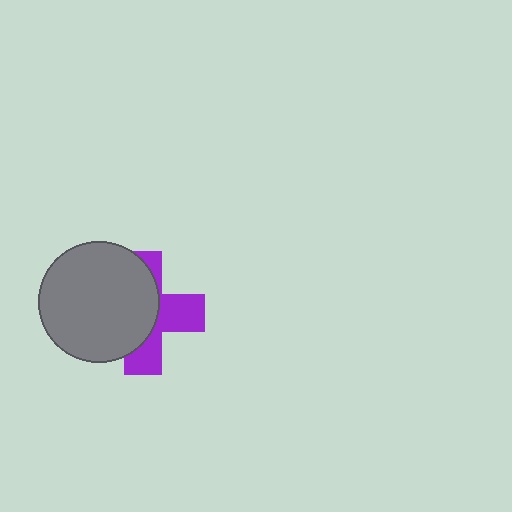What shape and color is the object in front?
The object in front is a gray circle.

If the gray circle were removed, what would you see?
You would see the complete purple cross.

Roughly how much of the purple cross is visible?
A small part of it is visible (roughly 44%).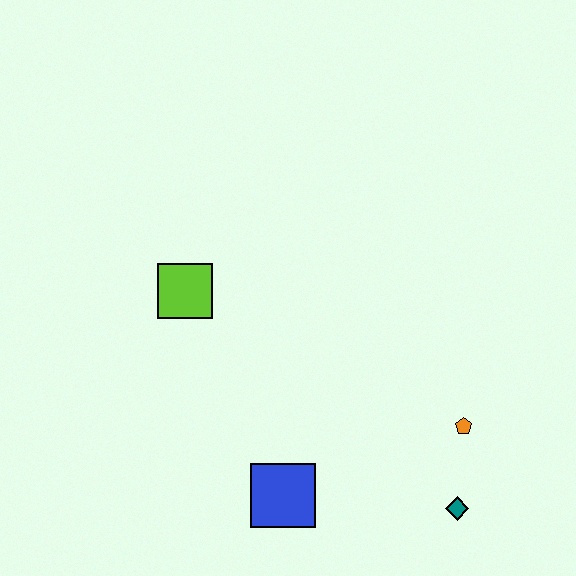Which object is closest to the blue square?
The teal diamond is closest to the blue square.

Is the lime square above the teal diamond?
Yes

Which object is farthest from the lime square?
The teal diamond is farthest from the lime square.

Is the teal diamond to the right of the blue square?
Yes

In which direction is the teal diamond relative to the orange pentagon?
The teal diamond is below the orange pentagon.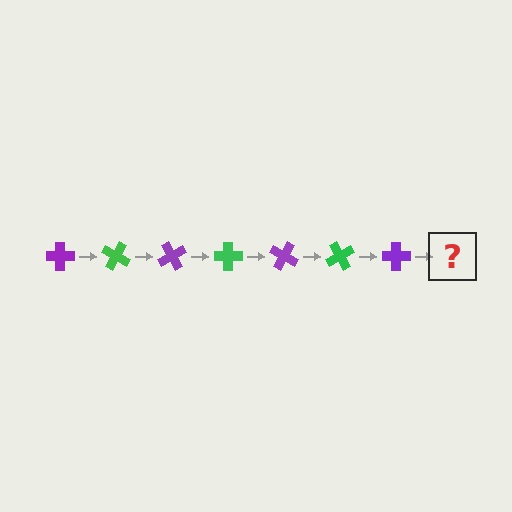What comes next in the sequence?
The next element should be a green cross, rotated 210 degrees from the start.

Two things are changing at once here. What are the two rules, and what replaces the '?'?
The two rules are that it rotates 30 degrees each step and the color cycles through purple and green. The '?' should be a green cross, rotated 210 degrees from the start.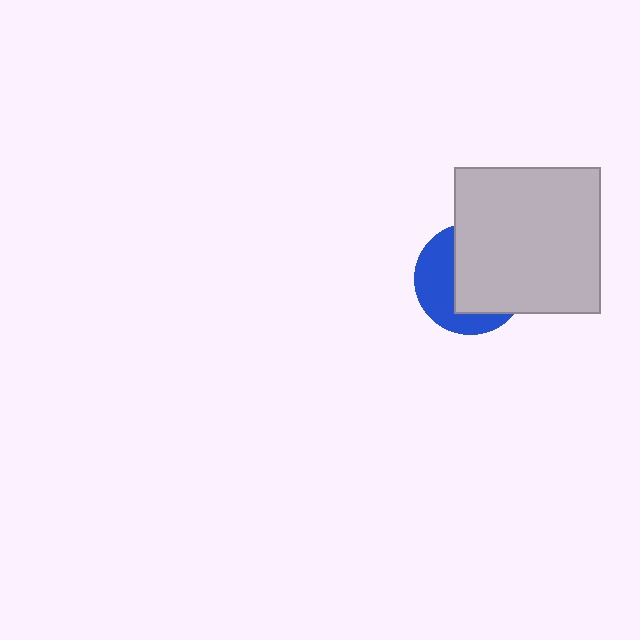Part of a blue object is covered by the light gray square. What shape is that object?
It is a circle.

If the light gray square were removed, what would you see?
You would see the complete blue circle.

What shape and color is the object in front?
The object in front is a light gray square.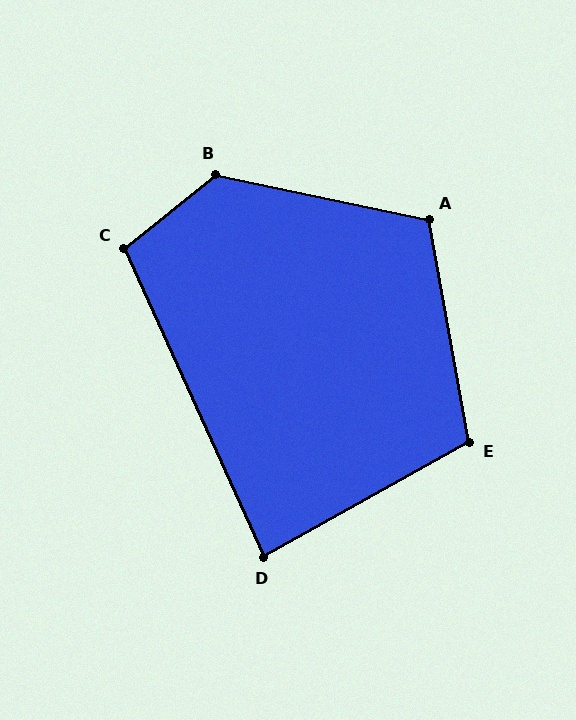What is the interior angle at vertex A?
Approximately 112 degrees (obtuse).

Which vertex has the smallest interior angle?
D, at approximately 85 degrees.